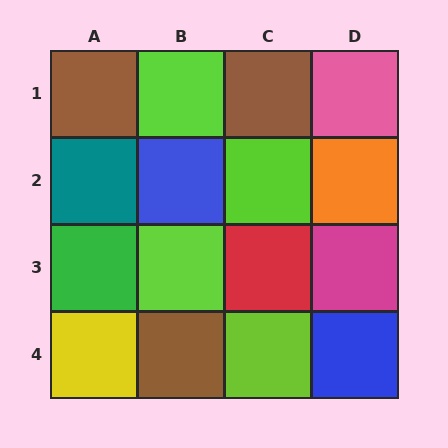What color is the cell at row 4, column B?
Brown.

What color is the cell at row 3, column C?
Red.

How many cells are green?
1 cell is green.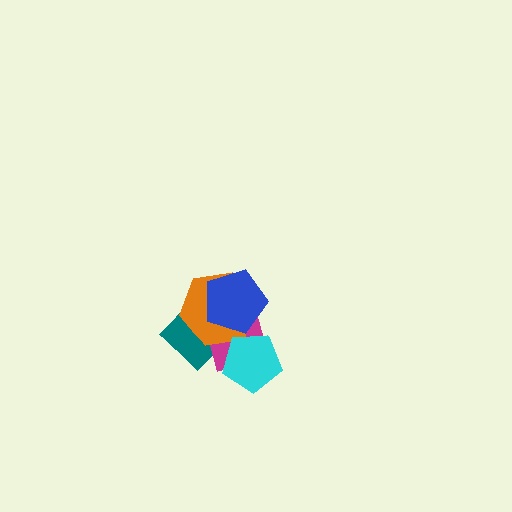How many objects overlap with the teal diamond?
4 objects overlap with the teal diamond.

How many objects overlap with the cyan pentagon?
3 objects overlap with the cyan pentagon.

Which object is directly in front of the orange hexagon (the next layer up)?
The blue pentagon is directly in front of the orange hexagon.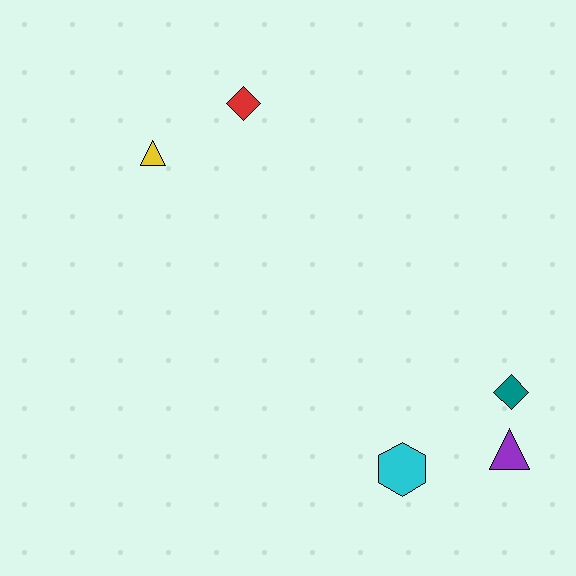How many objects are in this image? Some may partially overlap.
There are 5 objects.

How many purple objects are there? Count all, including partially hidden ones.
There is 1 purple object.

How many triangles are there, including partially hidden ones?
There are 2 triangles.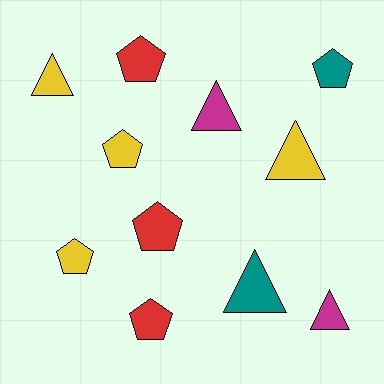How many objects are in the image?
There are 11 objects.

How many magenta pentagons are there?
There are no magenta pentagons.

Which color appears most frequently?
Yellow, with 4 objects.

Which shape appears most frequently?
Pentagon, with 6 objects.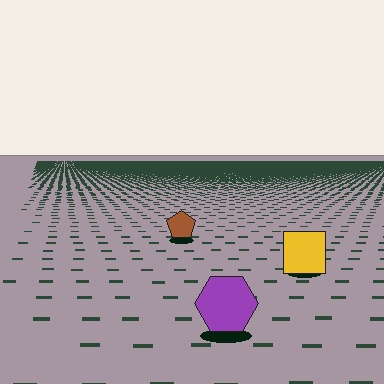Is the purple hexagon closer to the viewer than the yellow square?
Yes. The purple hexagon is closer — you can tell from the texture gradient: the ground texture is coarser near it.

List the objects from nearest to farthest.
From nearest to farthest: the purple hexagon, the yellow square, the brown pentagon.